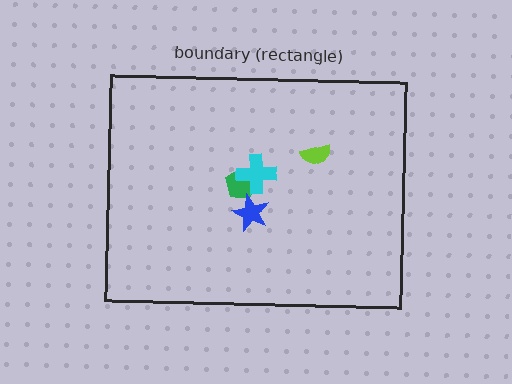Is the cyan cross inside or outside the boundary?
Inside.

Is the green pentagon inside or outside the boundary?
Inside.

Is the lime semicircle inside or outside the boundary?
Inside.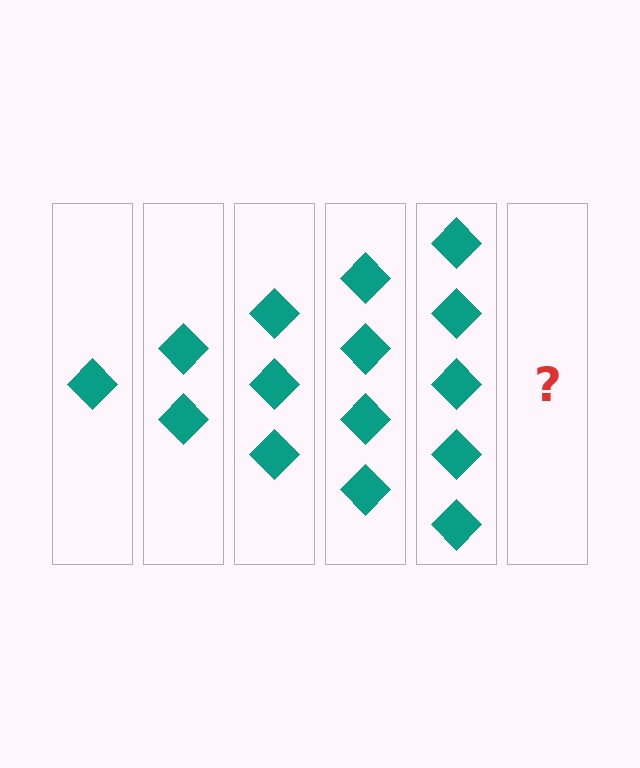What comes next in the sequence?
The next element should be 6 diamonds.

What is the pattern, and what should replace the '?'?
The pattern is that each step adds one more diamond. The '?' should be 6 diamonds.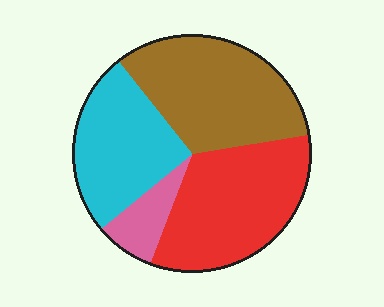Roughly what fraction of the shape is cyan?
Cyan takes up between a sixth and a third of the shape.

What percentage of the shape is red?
Red takes up between a sixth and a third of the shape.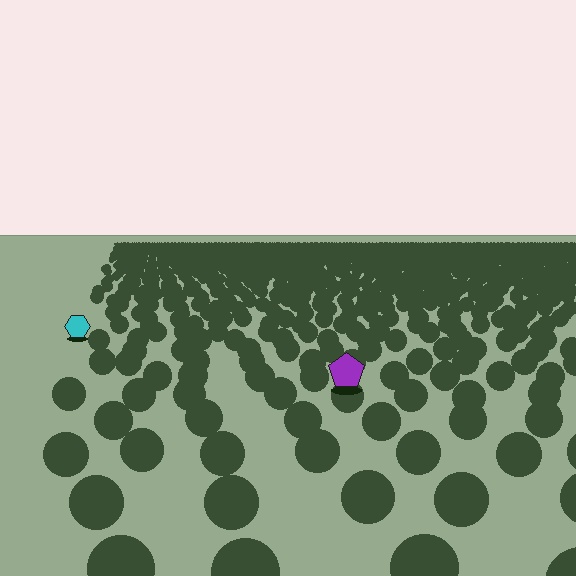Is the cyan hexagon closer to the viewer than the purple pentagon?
No. The purple pentagon is closer — you can tell from the texture gradient: the ground texture is coarser near it.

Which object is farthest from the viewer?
The cyan hexagon is farthest from the viewer. It appears smaller and the ground texture around it is denser.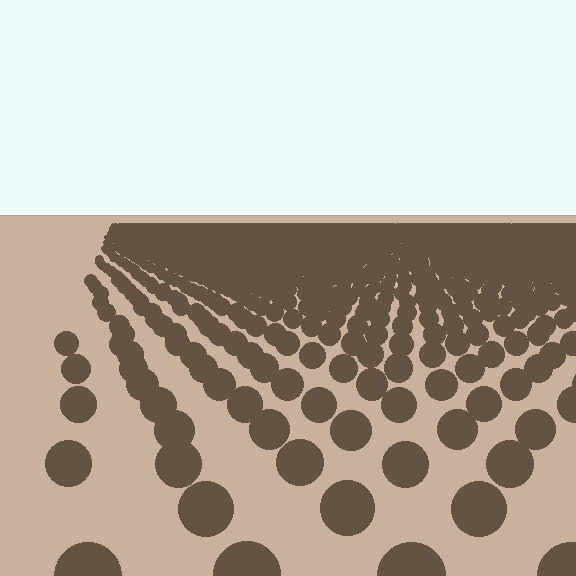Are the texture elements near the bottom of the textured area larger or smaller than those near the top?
Larger. Near the bottom, elements are closer to the viewer and appear at a bigger on-screen size.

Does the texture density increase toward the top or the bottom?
Density increases toward the top.